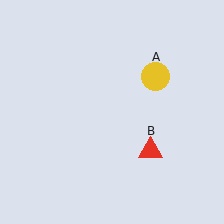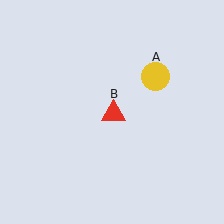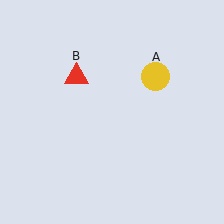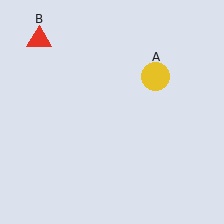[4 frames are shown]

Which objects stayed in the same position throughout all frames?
Yellow circle (object A) remained stationary.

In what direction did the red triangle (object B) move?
The red triangle (object B) moved up and to the left.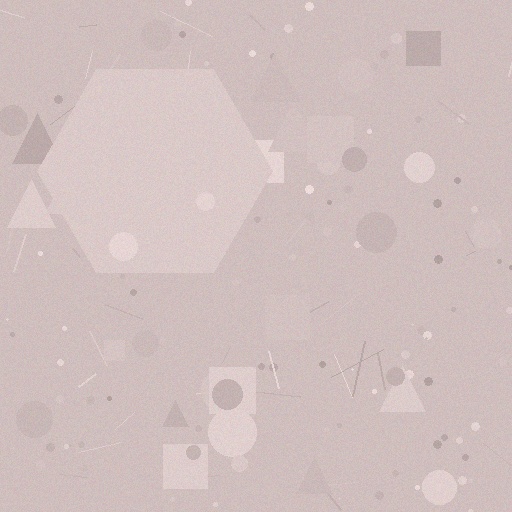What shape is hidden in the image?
A hexagon is hidden in the image.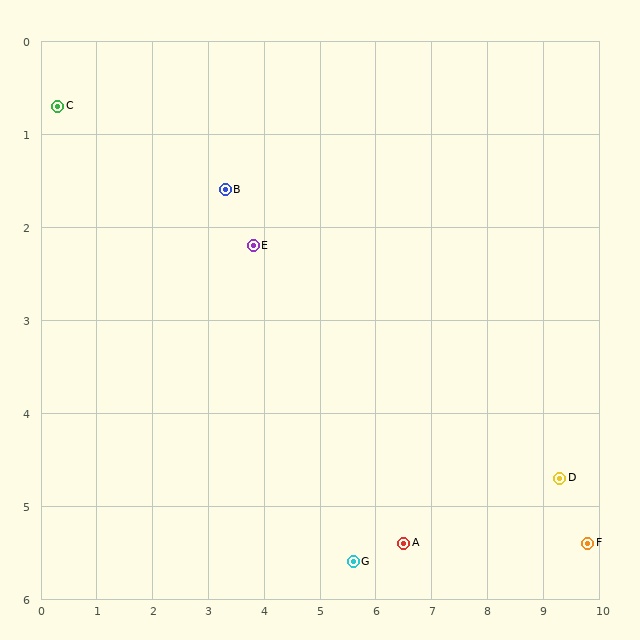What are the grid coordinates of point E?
Point E is at approximately (3.8, 2.2).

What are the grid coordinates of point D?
Point D is at approximately (9.3, 4.7).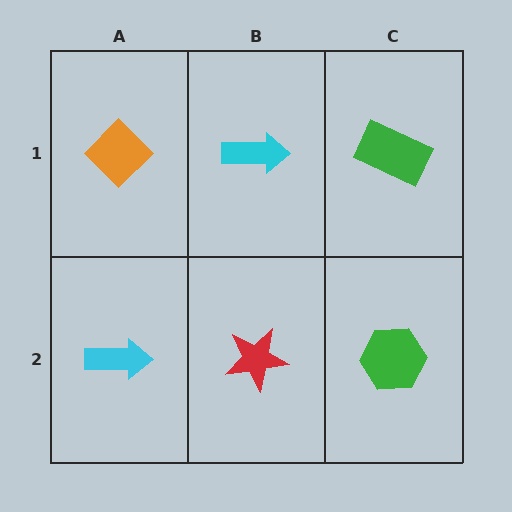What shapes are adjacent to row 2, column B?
A cyan arrow (row 1, column B), a cyan arrow (row 2, column A), a green hexagon (row 2, column C).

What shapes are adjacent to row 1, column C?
A green hexagon (row 2, column C), a cyan arrow (row 1, column B).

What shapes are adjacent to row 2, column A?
An orange diamond (row 1, column A), a red star (row 2, column B).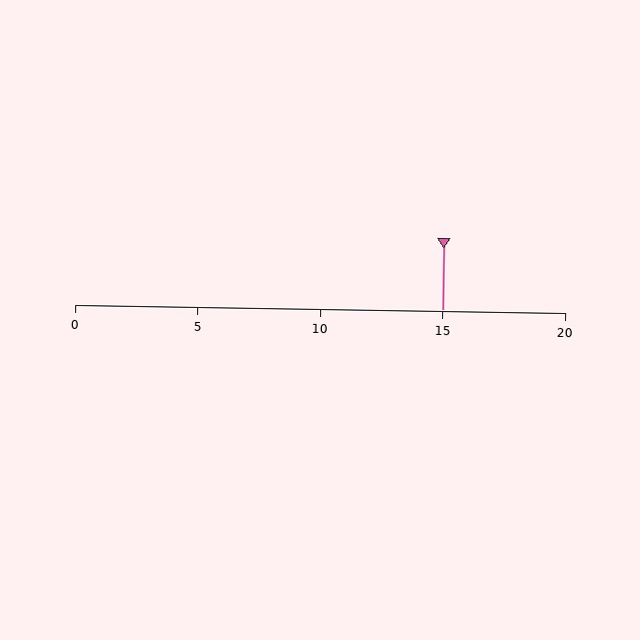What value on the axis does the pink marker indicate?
The marker indicates approximately 15.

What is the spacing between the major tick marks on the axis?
The major ticks are spaced 5 apart.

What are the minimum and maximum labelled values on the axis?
The axis runs from 0 to 20.